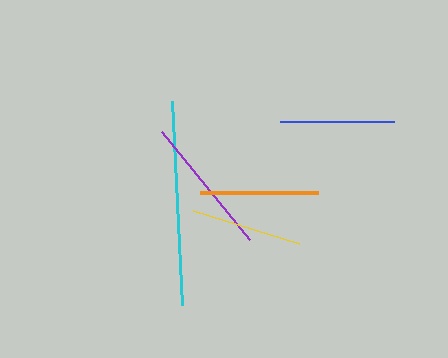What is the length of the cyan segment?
The cyan segment is approximately 205 pixels long.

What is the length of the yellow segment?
The yellow segment is approximately 111 pixels long.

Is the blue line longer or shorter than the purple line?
The purple line is longer than the blue line.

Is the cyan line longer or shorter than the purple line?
The cyan line is longer than the purple line.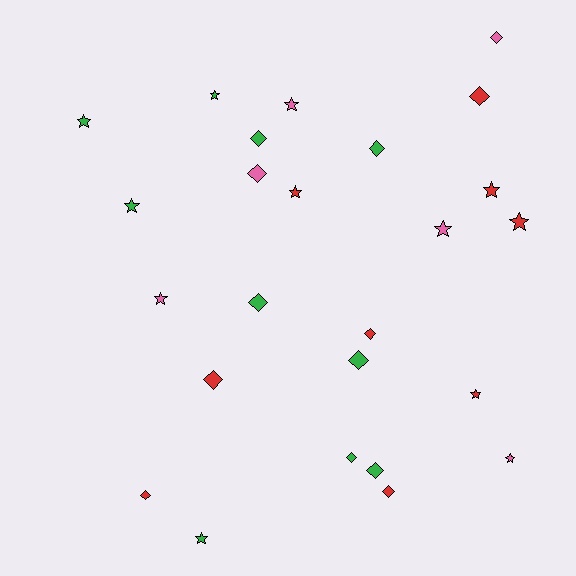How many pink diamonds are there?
There are 2 pink diamonds.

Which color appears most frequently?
Green, with 10 objects.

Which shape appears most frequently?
Diamond, with 13 objects.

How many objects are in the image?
There are 25 objects.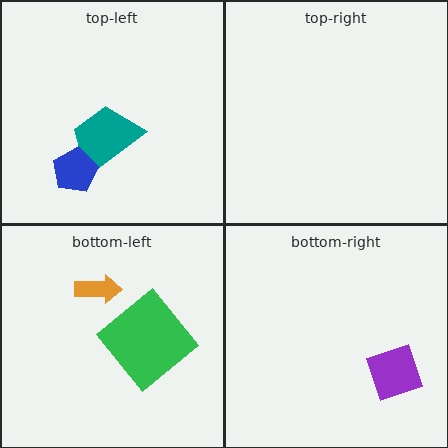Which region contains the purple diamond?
The bottom-right region.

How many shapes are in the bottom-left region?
2.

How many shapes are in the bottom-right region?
1.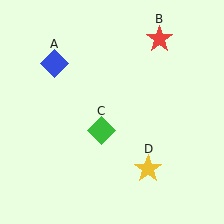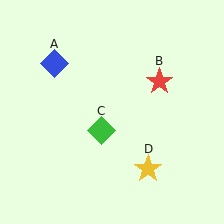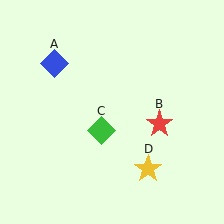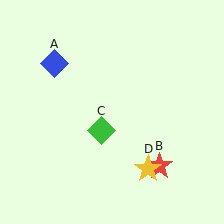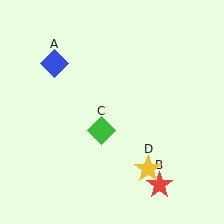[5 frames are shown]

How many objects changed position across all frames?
1 object changed position: red star (object B).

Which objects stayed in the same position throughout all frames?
Blue diamond (object A) and green diamond (object C) and yellow star (object D) remained stationary.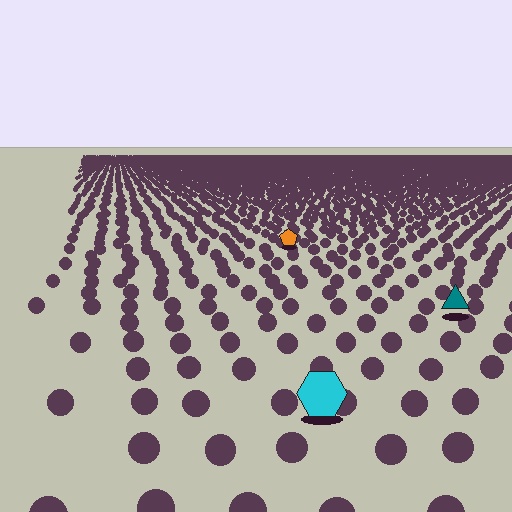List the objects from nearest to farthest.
From nearest to farthest: the cyan hexagon, the teal triangle, the orange pentagon.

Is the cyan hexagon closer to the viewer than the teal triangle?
Yes. The cyan hexagon is closer — you can tell from the texture gradient: the ground texture is coarser near it.